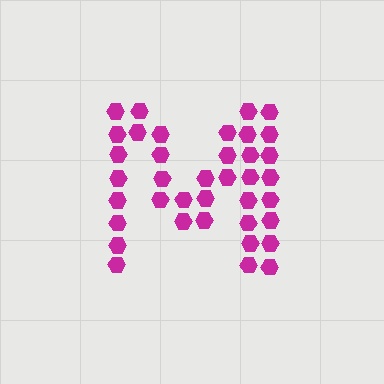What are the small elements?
The small elements are hexagons.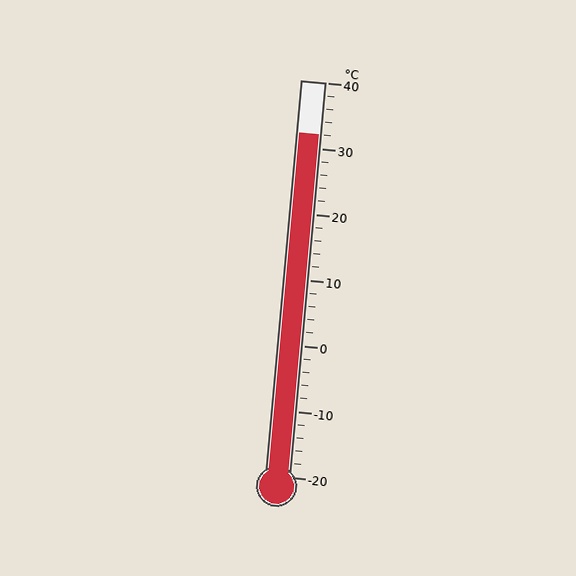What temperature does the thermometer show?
The thermometer shows approximately 32°C.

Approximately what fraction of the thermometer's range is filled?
The thermometer is filled to approximately 85% of its range.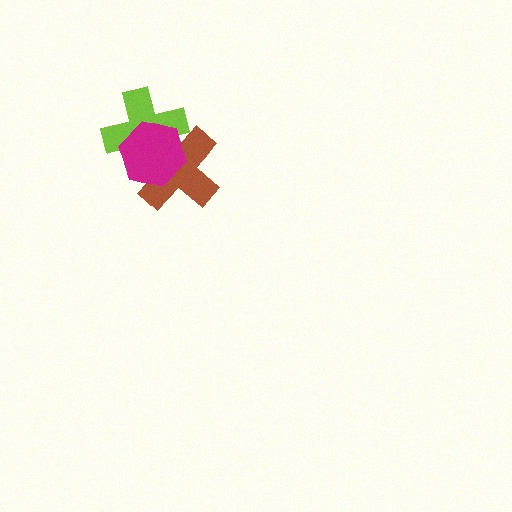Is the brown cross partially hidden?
Yes, it is partially covered by another shape.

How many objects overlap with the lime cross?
2 objects overlap with the lime cross.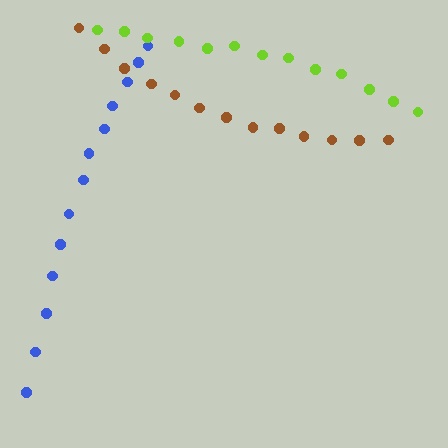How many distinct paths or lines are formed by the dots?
There are 3 distinct paths.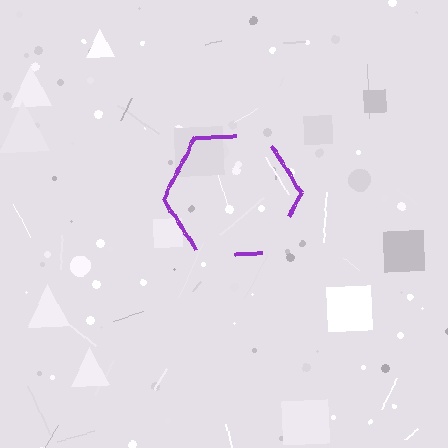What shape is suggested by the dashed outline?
The dashed outline suggests a hexagon.